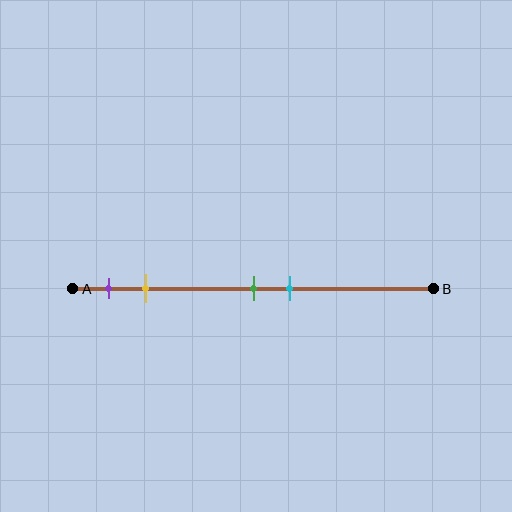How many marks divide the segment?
There are 4 marks dividing the segment.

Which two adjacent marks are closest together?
The green and cyan marks are the closest adjacent pair.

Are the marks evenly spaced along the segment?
No, the marks are not evenly spaced.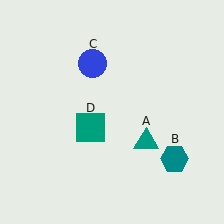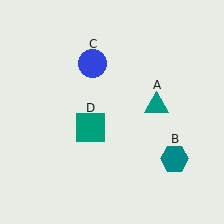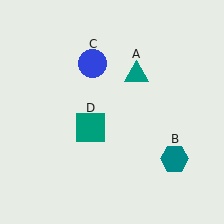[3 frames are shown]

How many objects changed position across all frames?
1 object changed position: teal triangle (object A).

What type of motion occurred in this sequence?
The teal triangle (object A) rotated counterclockwise around the center of the scene.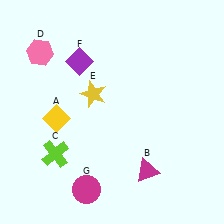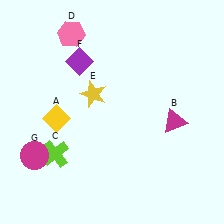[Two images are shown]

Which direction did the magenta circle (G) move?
The magenta circle (G) moved left.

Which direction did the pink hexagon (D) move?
The pink hexagon (D) moved right.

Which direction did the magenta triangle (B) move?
The magenta triangle (B) moved up.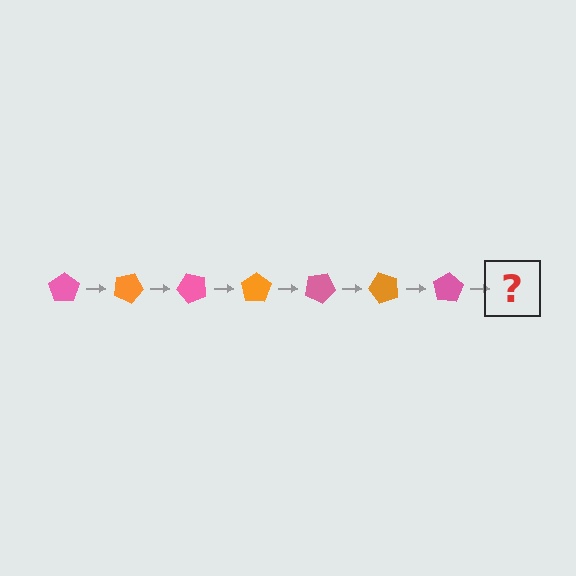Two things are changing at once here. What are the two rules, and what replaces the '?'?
The two rules are that it rotates 25 degrees each step and the color cycles through pink and orange. The '?' should be an orange pentagon, rotated 175 degrees from the start.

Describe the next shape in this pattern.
It should be an orange pentagon, rotated 175 degrees from the start.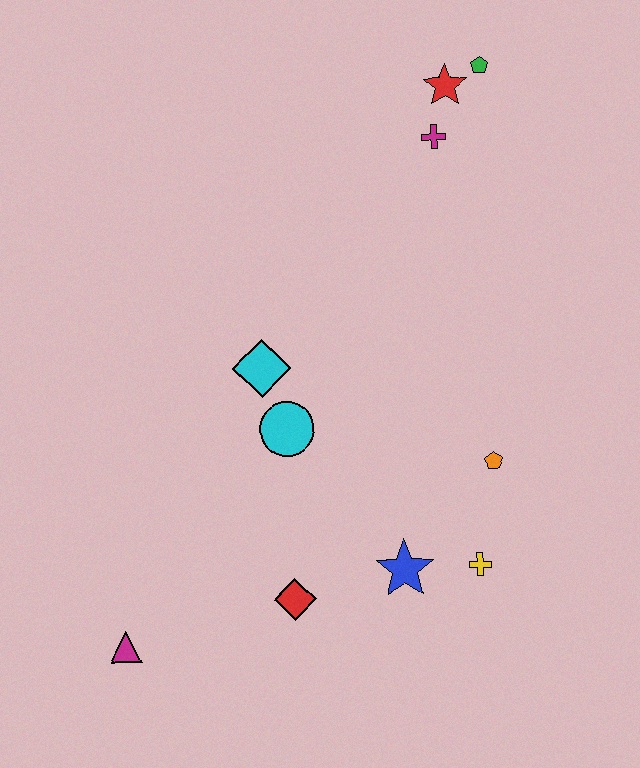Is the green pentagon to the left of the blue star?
No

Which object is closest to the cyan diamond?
The cyan circle is closest to the cyan diamond.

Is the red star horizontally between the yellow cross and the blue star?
Yes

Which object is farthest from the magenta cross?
The magenta triangle is farthest from the magenta cross.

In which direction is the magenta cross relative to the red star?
The magenta cross is below the red star.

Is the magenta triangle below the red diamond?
Yes